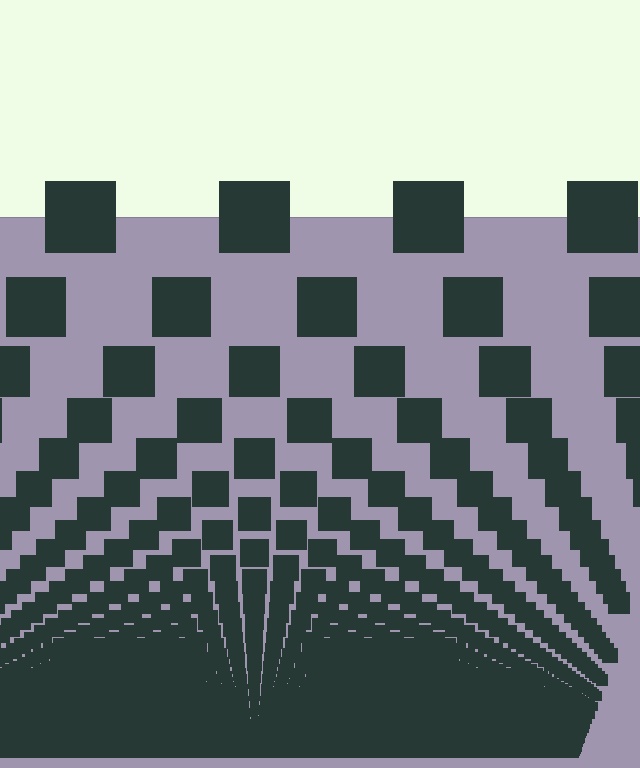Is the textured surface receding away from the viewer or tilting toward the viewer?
The surface appears to tilt toward the viewer. Texture elements get larger and sparser toward the top.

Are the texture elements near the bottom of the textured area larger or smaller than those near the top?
Smaller. The gradient is inverted — elements near the bottom are smaller and denser.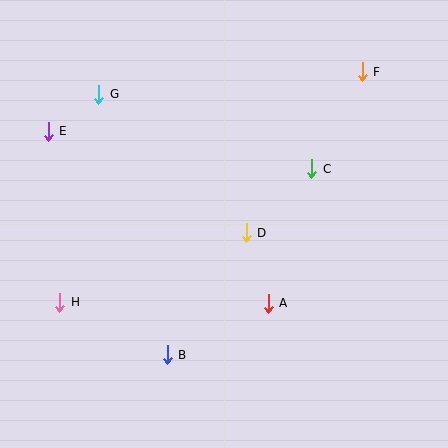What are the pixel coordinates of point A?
Point A is at (268, 303).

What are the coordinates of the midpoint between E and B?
The midpoint between E and B is at (108, 243).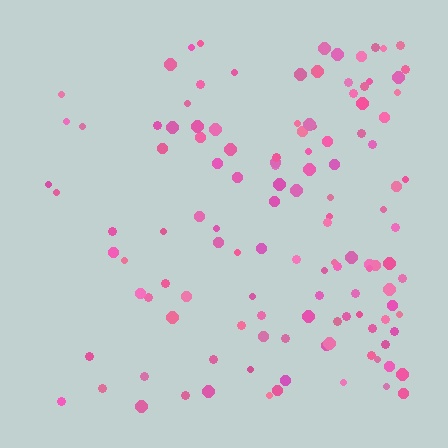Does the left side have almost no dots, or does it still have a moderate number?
Still a moderate number, just noticeably fewer than the right.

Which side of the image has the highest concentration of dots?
The right.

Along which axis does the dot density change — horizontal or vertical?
Horizontal.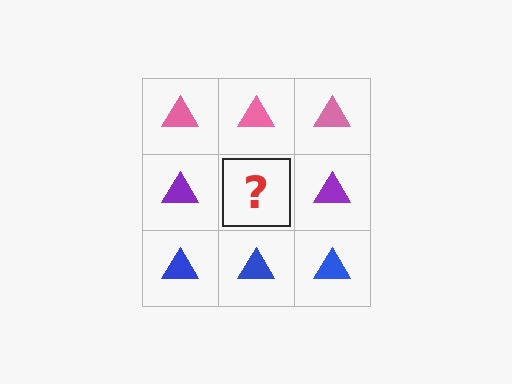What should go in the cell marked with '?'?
The missing cell should contain a purple triangle.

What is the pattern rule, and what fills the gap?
The rule is that each row has a consistent color. The gap should be filled with a purple triangle.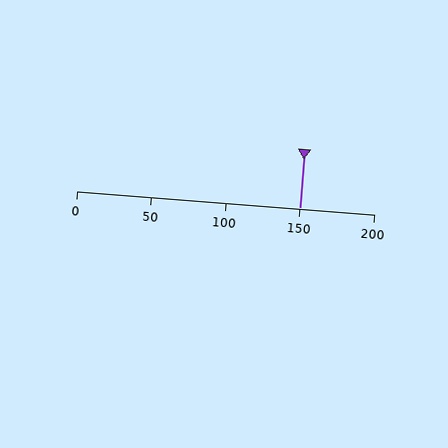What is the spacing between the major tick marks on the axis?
The major ticks are spaced 50 apart.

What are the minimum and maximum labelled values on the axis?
The axis runs from 0 to 200.